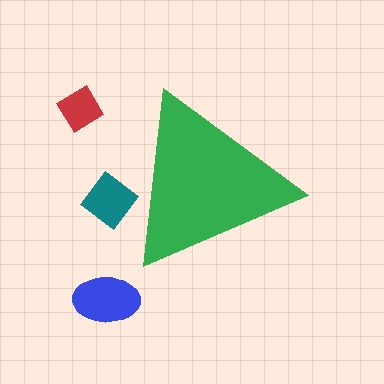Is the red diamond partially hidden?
No, the red diamond is fully visible.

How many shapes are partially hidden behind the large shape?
1 shape is partially hidden.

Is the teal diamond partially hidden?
Yes, the teal diamond is partially hidden behind the green triangle.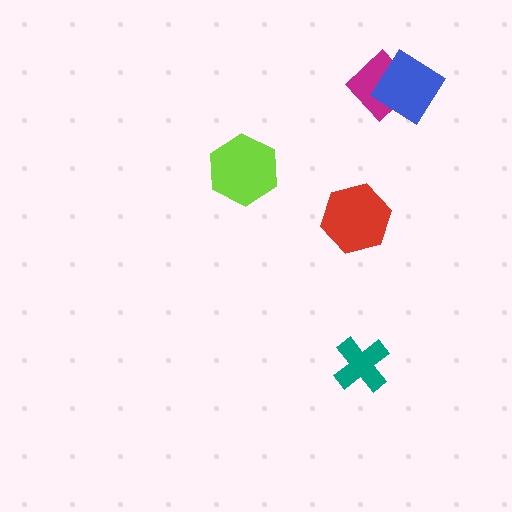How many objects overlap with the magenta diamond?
1 object overlaps with the magenta diamond.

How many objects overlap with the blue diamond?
1 object overlaps with the blue diamond.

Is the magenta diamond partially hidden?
Yes, it is partially covered by another shape.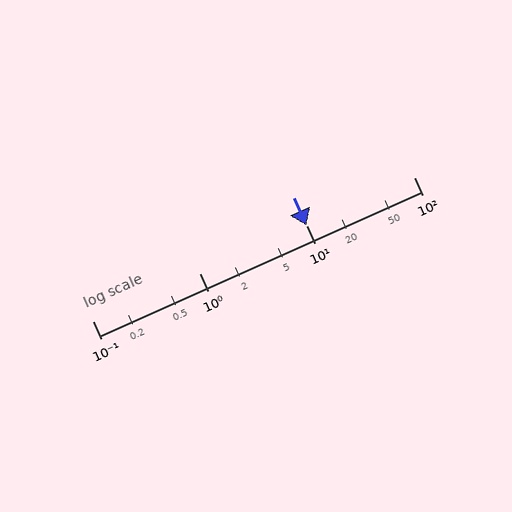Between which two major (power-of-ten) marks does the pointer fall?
The pointer is between 10 and 100.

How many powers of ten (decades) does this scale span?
The scale spans 3 decades, from 0.1 to 100.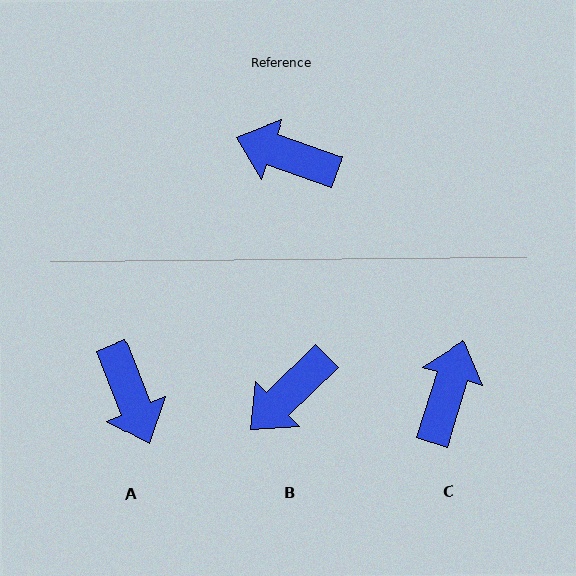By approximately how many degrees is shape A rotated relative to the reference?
Approximately 131 degrees counter-clockwise.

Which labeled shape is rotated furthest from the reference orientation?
A, about 131 degrees away.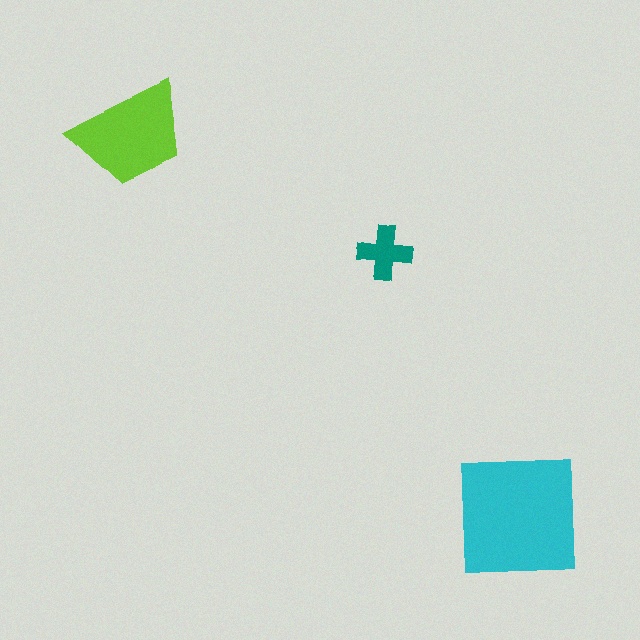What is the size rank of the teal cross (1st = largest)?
3rd.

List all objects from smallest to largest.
The teal cross, the lime trapezoid, the cyan square.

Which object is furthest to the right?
The cyan square is rightmost.